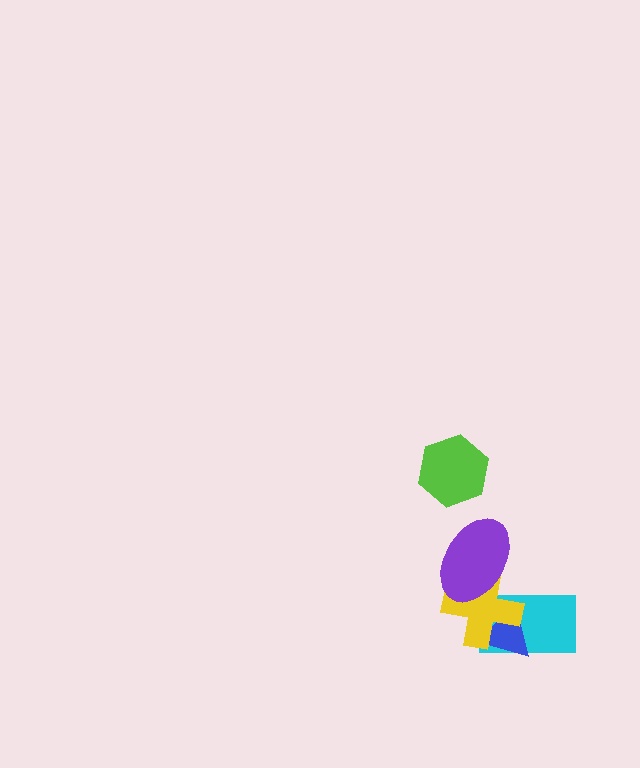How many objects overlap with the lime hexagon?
0 objects overlap with the lime hexagon.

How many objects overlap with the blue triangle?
2 objects overlap with the blue triangle.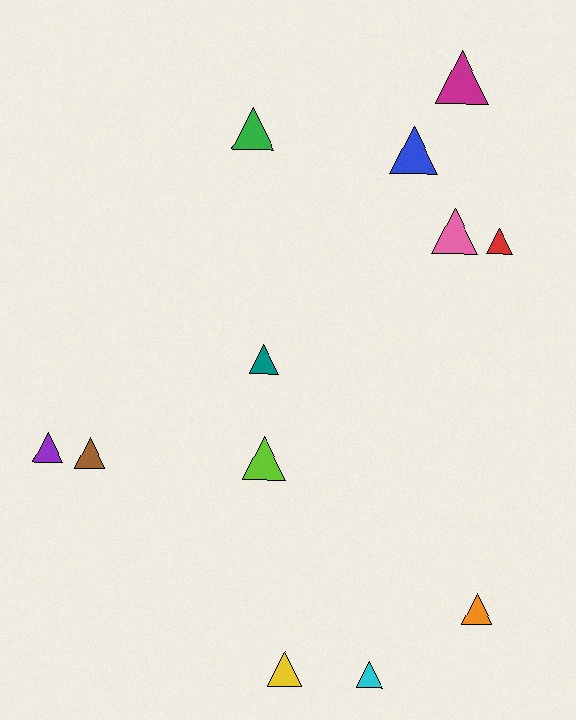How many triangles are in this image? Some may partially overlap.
There are 12 triangles.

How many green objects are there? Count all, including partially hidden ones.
There is 1 green object.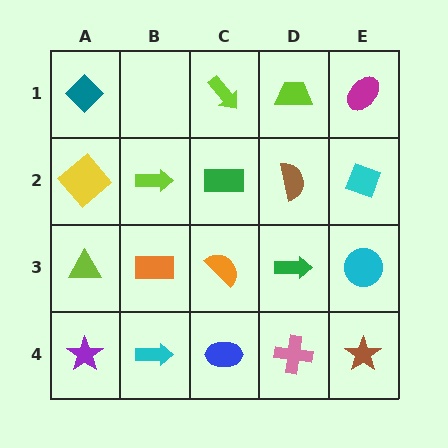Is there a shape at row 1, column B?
No, that cell is empty.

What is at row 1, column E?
A magenta ellipse.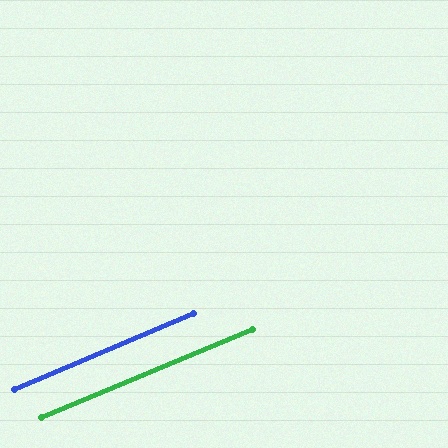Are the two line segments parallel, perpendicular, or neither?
Parallel — their directions differ by only 0.2°.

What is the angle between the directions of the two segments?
Approximately 0 degrees.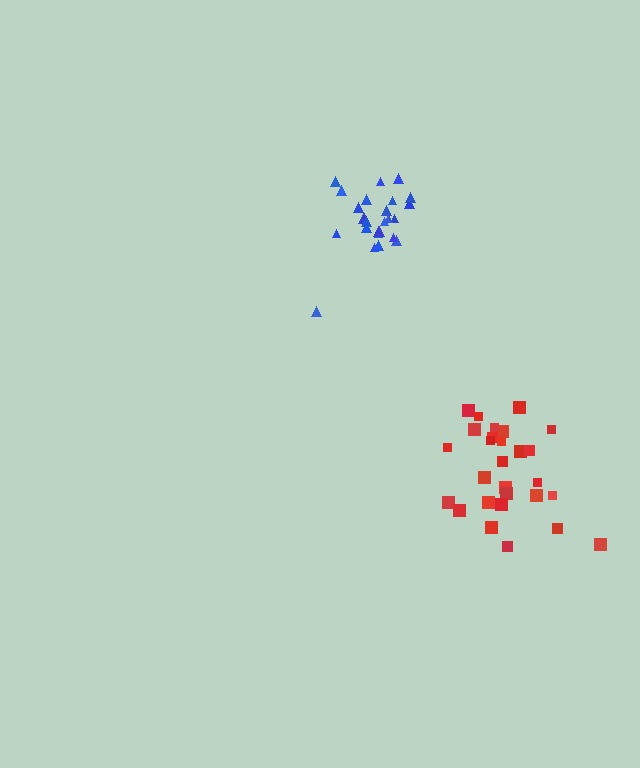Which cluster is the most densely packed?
Blue.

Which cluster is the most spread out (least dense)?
Red.